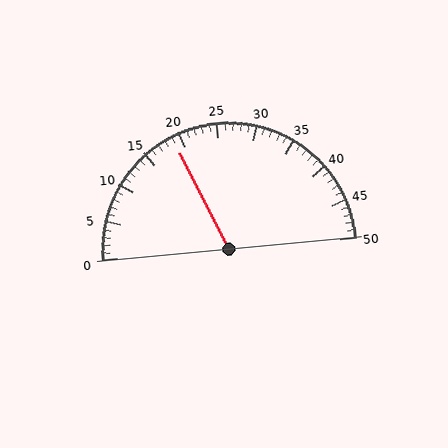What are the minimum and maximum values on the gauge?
The gauge ranges from 0 to 50.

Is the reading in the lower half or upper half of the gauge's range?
The reading is in the lower half of the range (0 to 50).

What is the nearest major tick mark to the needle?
The nearest major tick mark is 20.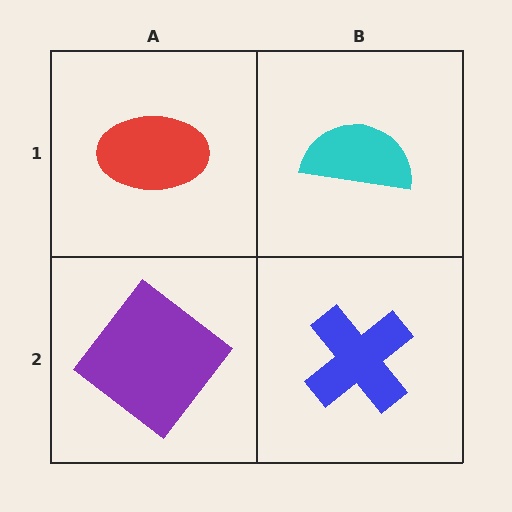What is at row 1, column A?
A red ellipse.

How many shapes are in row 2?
2 shapes.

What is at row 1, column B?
A cyan semicircle.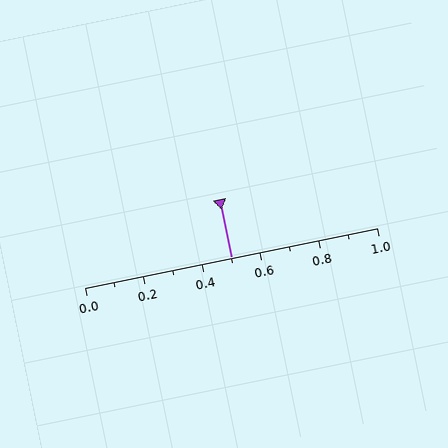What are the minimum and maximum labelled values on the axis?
The axis runs from 0.0 to 1.0.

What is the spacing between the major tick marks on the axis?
The major ticks are spaced 0.2 apart.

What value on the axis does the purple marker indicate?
The marker indicates approximately 0.5.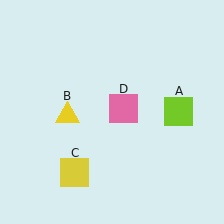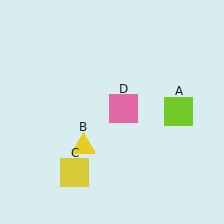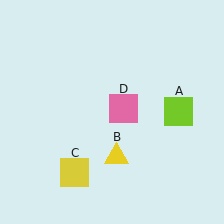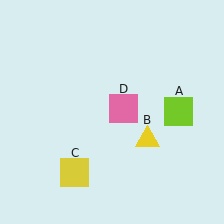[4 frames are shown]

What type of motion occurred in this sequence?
The yellow triangle (object B) rotated counterclockwise around the center of the scene.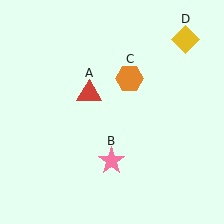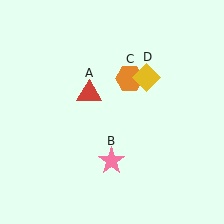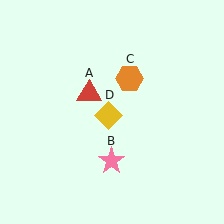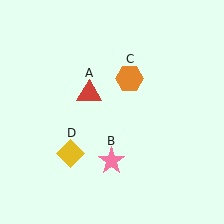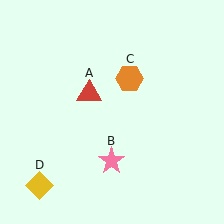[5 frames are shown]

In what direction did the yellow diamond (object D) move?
The yellow diamond (object D) moved down and to the left.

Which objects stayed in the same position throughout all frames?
Red triangle (object A) and pink star (object B) and orange hexagon (object C) remained stationary.